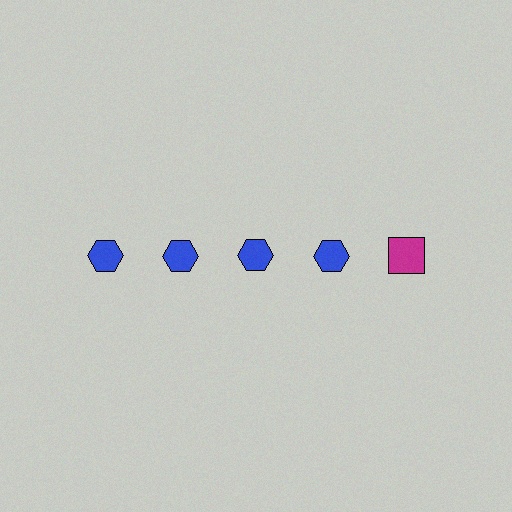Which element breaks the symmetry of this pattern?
The magenta square in the top row, rightmost column breaks the symmetry. All other shapes are blue hexagons.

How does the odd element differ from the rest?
It differs in both color (magenta instead of blue) and shape (square instead of hexagon).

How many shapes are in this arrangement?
There are 5 shapes arranged in a grid pattern.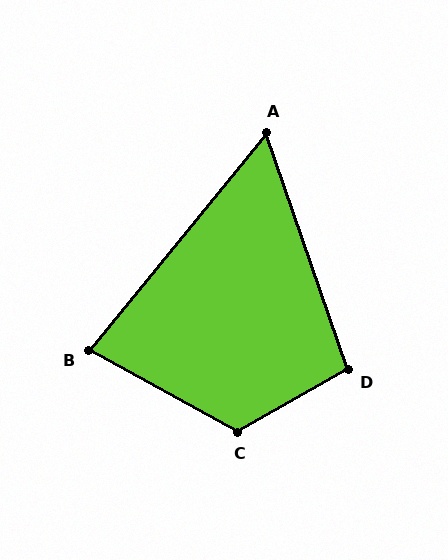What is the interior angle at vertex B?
Approximately 79 degrees (acute).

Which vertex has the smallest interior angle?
A, at approximately 58 degrees.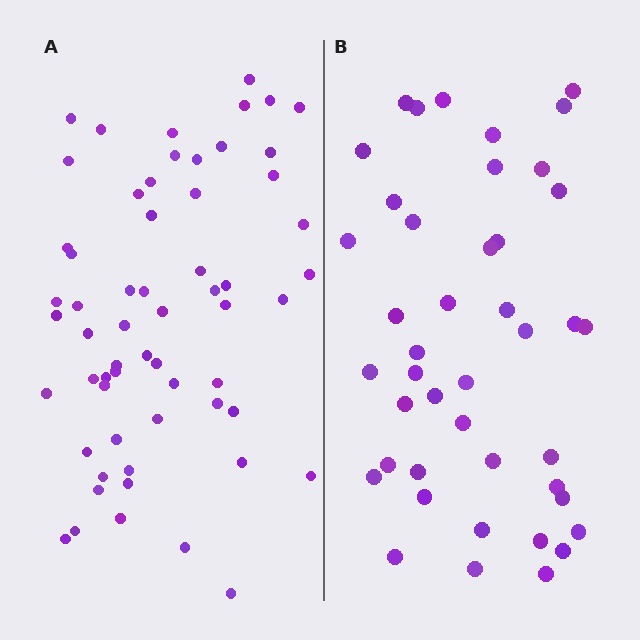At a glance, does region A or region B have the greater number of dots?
Region A (the left region) has more dots.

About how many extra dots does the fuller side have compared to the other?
Region A has approximately 15 more dots than region B.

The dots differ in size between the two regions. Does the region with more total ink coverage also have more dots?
No. Region B has more total ink coverage because its dots are larger, but region A actually contains more individual dots. Total area can be misleading — the number of items is what matters here.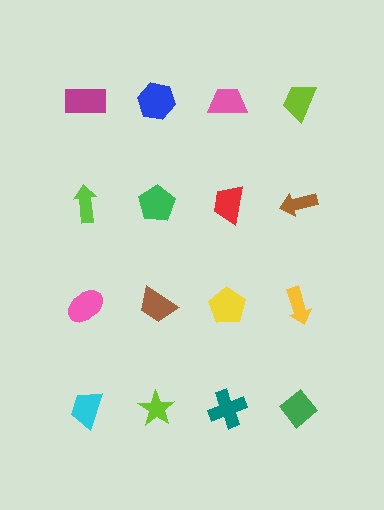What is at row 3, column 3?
A yellow pentagon.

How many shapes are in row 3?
4 shapes.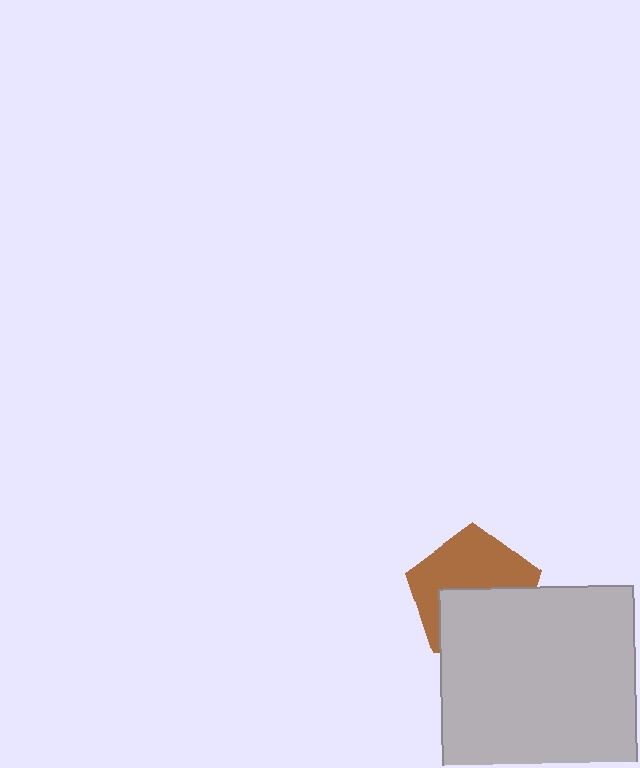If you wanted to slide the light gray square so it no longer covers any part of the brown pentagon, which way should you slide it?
Slide it down — that is the most direct way to separate the two shapes.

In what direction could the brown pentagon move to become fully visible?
The brown pentagon could move up. That would shift it out from behind the light gray square entirely.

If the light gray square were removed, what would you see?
You would see the complete brown pentagon.